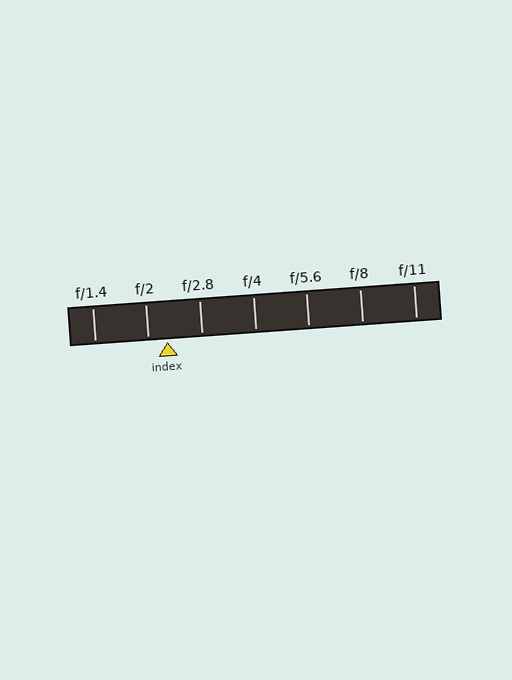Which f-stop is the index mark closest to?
The index mark is closest to f/2.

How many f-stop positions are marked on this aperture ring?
There are 7 f-stop positions marked.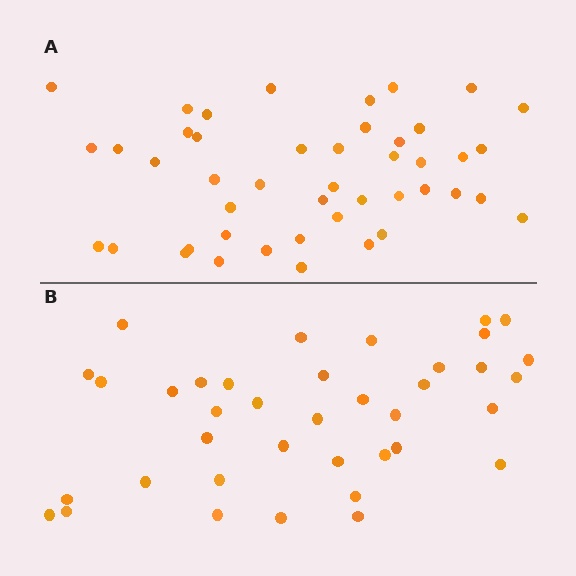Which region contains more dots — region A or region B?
Region A (the top region) has more dots.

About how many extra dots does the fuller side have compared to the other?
Region A has roughly 8 or so more dots than region B.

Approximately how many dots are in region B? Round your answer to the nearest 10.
About 40 dots. (The exact count is 38, which rounds to 40.)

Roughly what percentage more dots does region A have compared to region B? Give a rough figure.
About 20% more.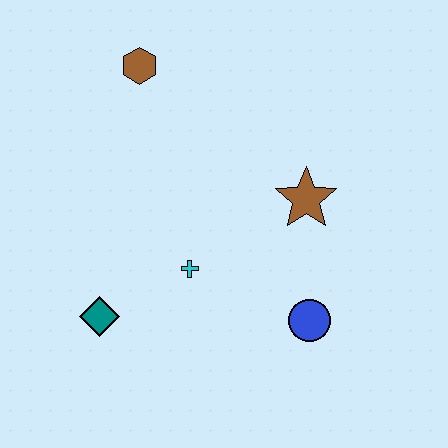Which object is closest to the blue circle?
The brown star is closest to the blue circle.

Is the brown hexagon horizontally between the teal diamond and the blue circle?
Yes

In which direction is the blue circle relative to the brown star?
The blue circle is below the brown star.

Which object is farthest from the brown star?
The teal diamond is farthest from the brown star.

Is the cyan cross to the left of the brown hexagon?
No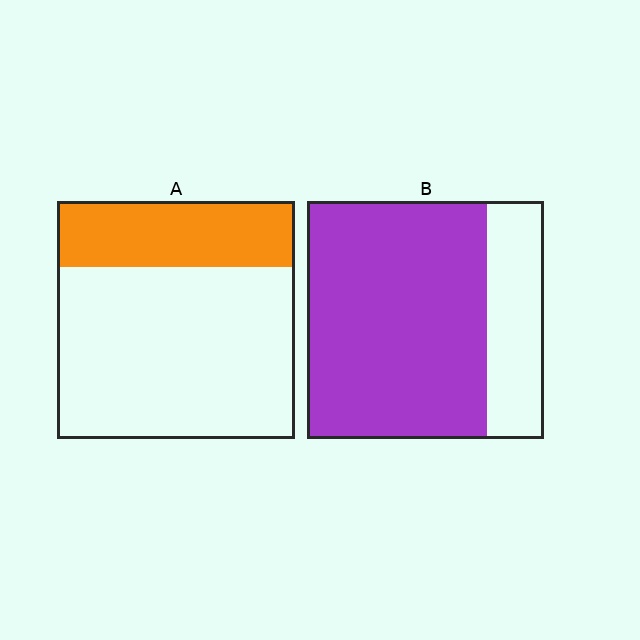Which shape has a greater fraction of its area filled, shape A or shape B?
Shape B.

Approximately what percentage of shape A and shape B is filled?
A is approximately 30% and B is approximately 75%.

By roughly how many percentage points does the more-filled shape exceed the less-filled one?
By roughly 50 percentage points (B over A).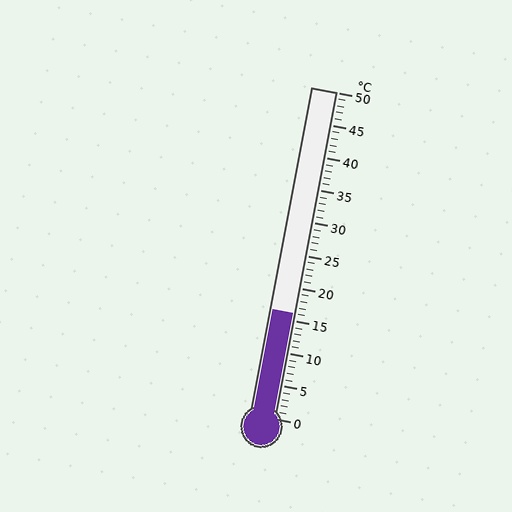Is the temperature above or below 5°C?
The temperature is above 5°C.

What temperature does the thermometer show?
The thermometer shows approximately 16°C.